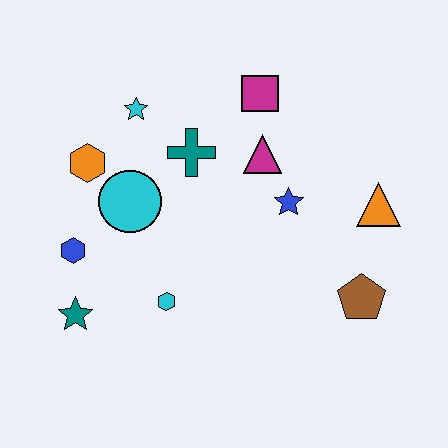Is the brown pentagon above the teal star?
Yes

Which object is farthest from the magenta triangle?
The teal star is farthest from the magenta triangle.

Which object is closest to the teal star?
The blue hexagon is closest to the teal star.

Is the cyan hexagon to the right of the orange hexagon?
Yes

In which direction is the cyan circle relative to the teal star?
The cyan circle is above the teal star.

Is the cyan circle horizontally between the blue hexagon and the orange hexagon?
No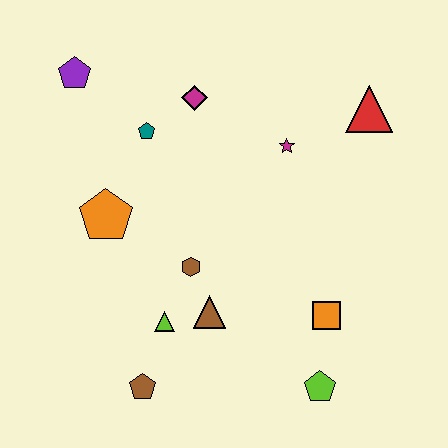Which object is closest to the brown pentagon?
The lime triangle is closest to the brown pentagon.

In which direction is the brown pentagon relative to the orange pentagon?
The brown pentagon is below the orange pentagon.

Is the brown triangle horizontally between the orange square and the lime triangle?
Yes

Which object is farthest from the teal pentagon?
The lime pentagon is farthest from the teal pentagon.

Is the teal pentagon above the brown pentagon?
Yes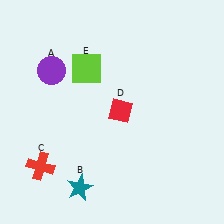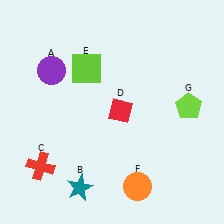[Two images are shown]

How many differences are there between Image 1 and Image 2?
There are 2 differences between the two images.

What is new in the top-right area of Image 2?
A lime pentagon (G) was added in the top-right area of Image 2.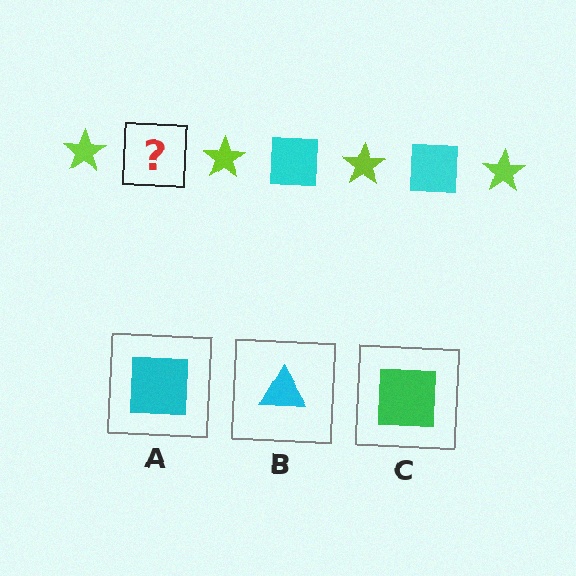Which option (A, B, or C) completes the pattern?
A.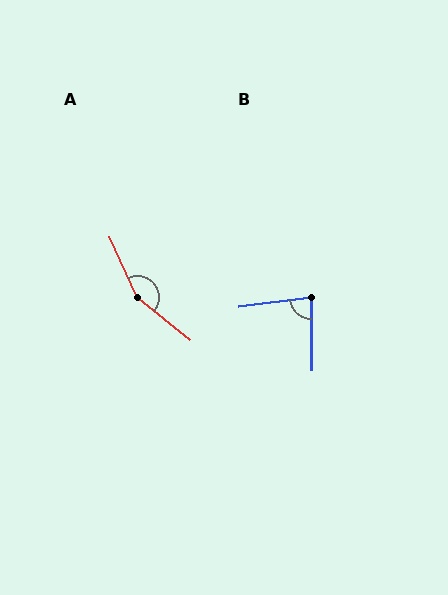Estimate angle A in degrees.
Approximately 153 degrees.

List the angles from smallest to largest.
B (83°), A (153°).